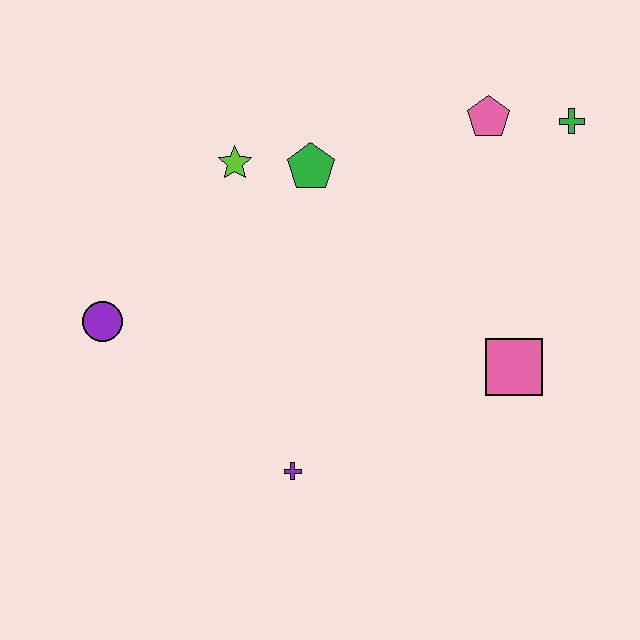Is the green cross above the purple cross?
Yes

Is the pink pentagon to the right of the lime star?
Yes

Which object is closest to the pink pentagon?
The green cross is closest to the pink pentagon.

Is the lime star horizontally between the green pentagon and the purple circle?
Yes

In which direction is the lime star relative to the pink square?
The lime star is to the left of the pink square.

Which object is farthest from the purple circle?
The green cross is farthest from the purple circle.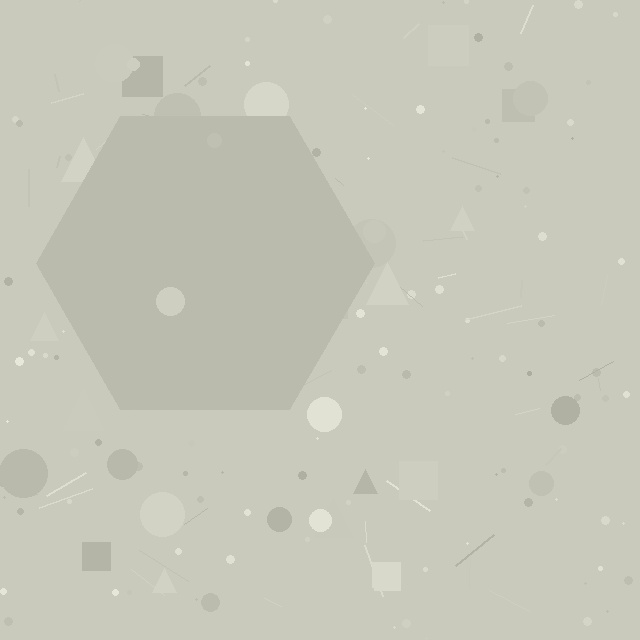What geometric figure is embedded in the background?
A hexagon is embedded in the background.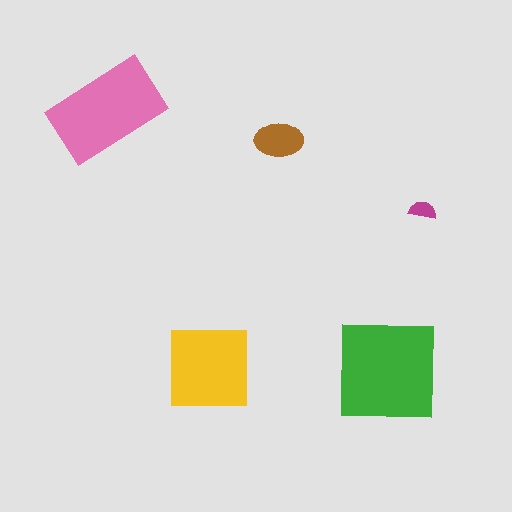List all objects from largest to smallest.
The green square, the pink rectangle, the yellow square, the brown ellipse, the magenta semicircle.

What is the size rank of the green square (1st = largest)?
1st.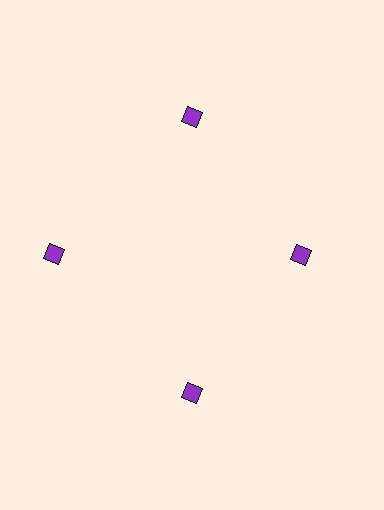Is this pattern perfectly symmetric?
No. The 4 purple diamonds are arranged in a ring, but one element near the 3 o'clock position is pulled inward toward the center, breaking the 4-fold rotational symmetry.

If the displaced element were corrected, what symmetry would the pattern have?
It would have 4-fold rotational symmetry — the pattern would map onto itself every 90 degrees.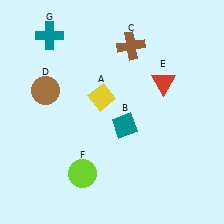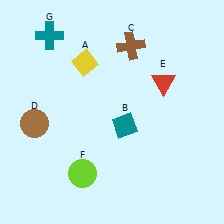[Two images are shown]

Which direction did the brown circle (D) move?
The brown circle (D) moved down.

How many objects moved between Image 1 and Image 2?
2 objects moved between the two images.